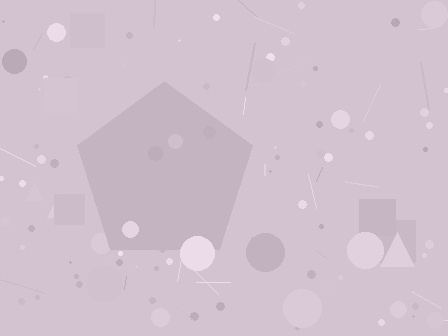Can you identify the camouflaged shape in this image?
The camouflaged shape is a pentagon.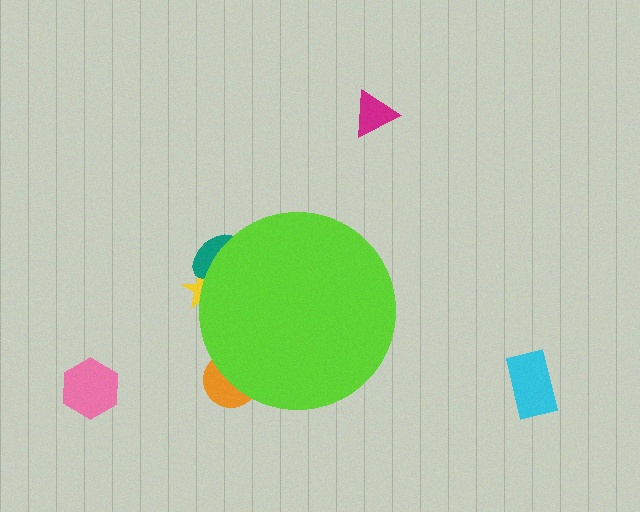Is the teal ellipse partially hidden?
Yes, the teal ellipse is partially hidden behind the lime circle.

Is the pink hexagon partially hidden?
No, the pink hexagon is fully visible.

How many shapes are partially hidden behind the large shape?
3 shapes are partially hidden.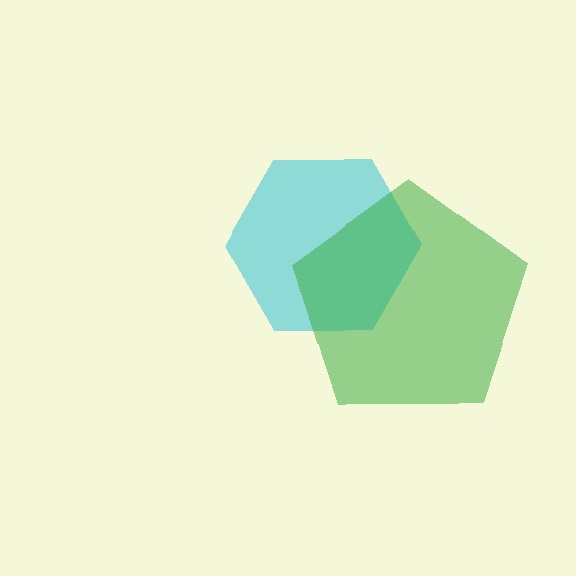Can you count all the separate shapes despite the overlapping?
Yes, there are 2 separate shapes.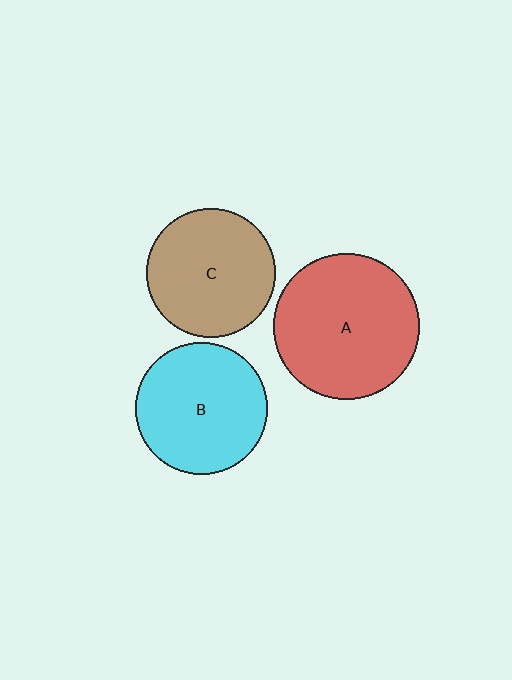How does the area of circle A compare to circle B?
Approximately 1.2 times.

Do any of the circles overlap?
No, none of the circles overlap.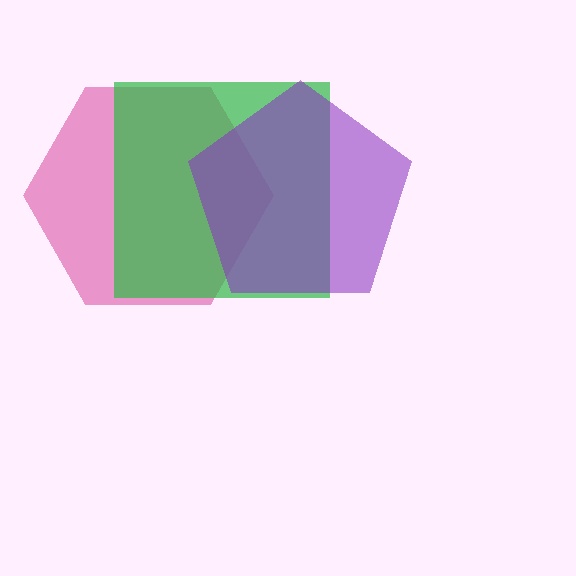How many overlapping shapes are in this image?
There are 3 overlapping shapes in the image.